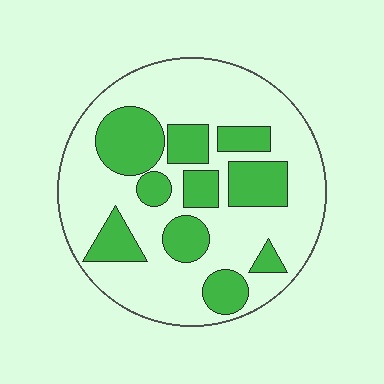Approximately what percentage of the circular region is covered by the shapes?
Approximately 30%.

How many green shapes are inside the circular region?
10.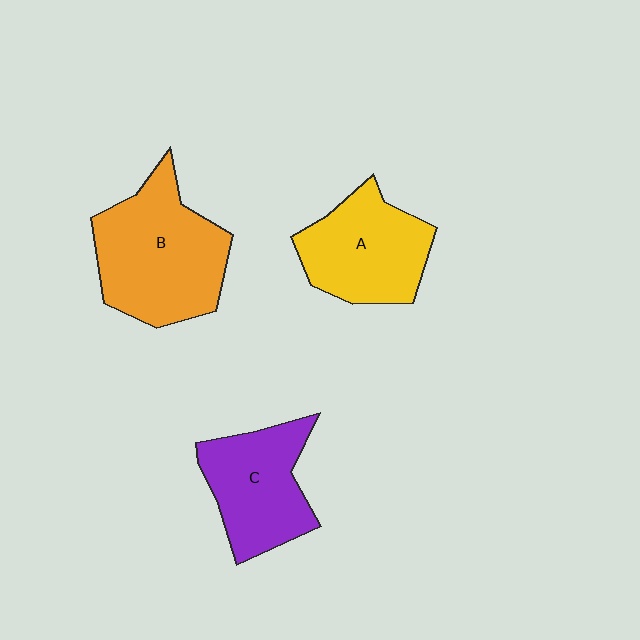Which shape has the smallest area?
Shape C (purple).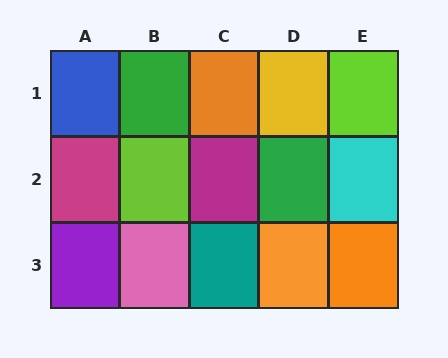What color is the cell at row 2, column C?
Magenta.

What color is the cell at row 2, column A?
Magenta.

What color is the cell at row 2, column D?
Green.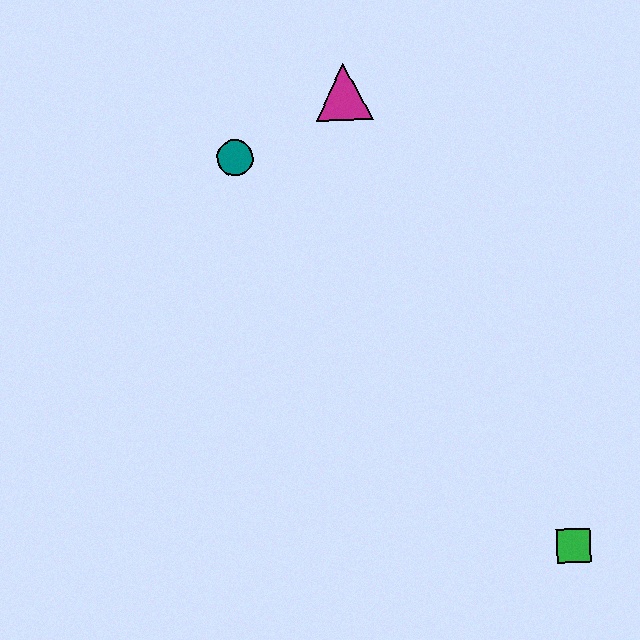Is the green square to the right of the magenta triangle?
Yes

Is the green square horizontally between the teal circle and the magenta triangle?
No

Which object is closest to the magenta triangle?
The teal circle is closest to the magenta triangle.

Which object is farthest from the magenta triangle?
The green square is farthest from the magenta triangle.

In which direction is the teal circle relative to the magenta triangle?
The teal circle is to the left of the magenta triangle.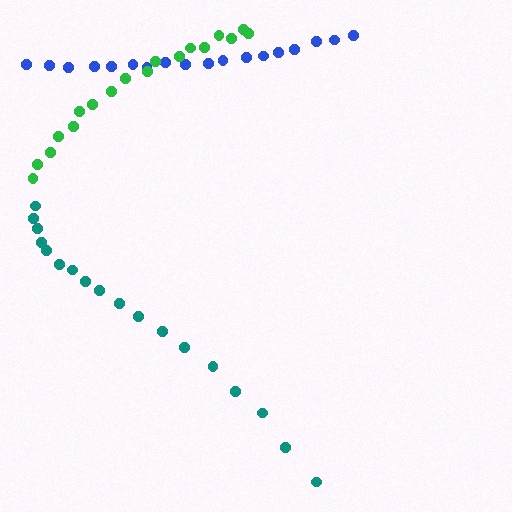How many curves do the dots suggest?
There are 3 distinct paths.